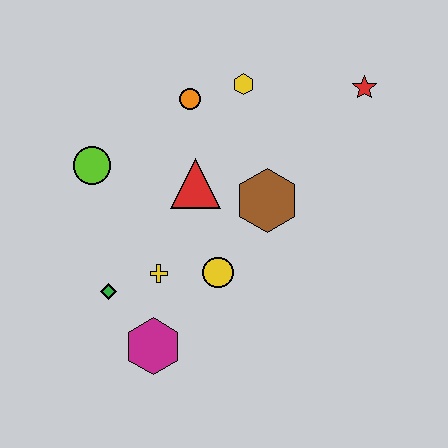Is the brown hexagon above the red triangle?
No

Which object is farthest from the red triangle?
The red star is farthest from the red triangle.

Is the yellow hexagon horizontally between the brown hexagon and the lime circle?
Yes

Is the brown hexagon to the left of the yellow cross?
No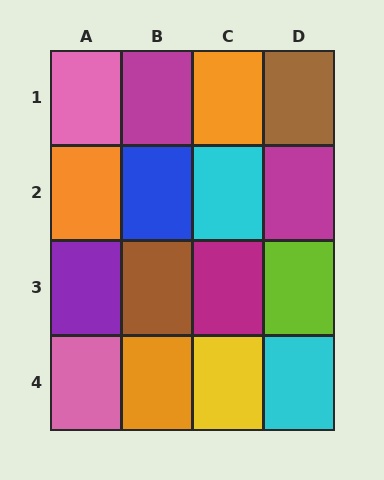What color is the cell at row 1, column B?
Magenta.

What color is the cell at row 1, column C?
Orange.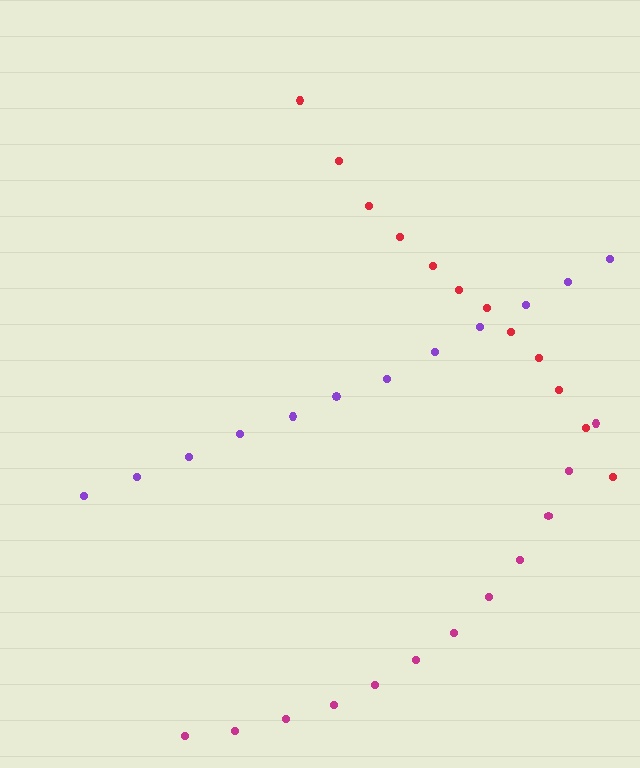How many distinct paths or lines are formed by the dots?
There are 3 distinct paths.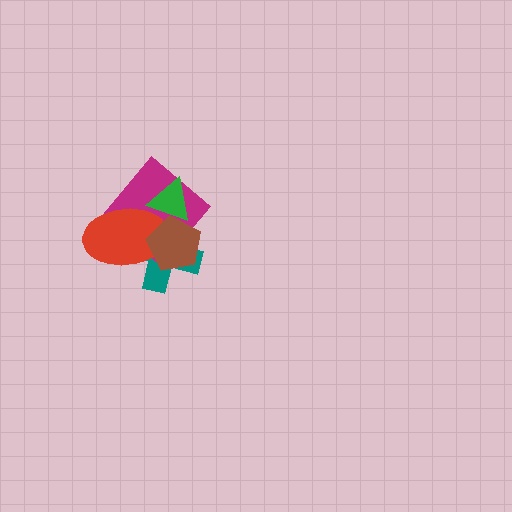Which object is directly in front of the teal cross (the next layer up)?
The magenta diamond is directly in front of the teal cross.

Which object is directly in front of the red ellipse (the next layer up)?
The brown pentagon is directly in front of the red ellipse.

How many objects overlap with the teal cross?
4 objects overlap with the teal cross.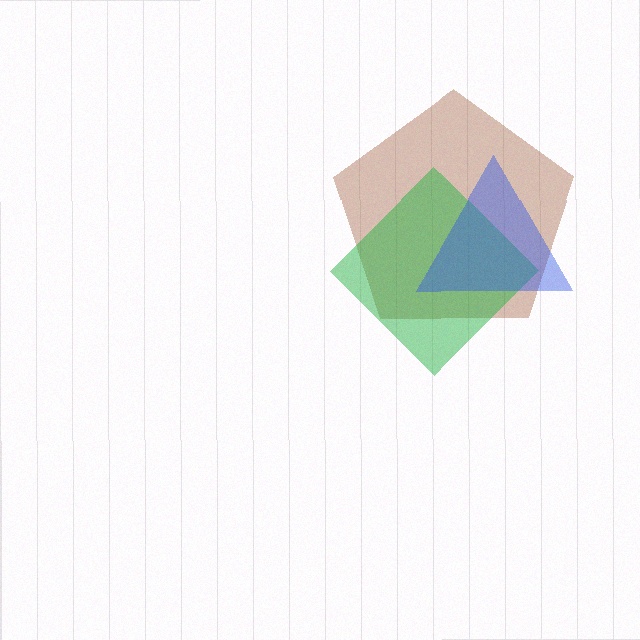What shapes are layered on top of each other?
The layered shapes are: a brown pentagon, a green diamond, a blue triangle.